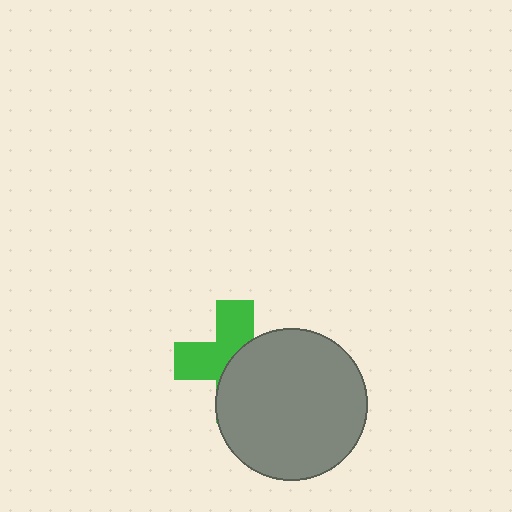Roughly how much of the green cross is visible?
About half of it is visible (roughly 47%).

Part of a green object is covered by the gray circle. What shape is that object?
It is a cross.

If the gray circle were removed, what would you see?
You would see the complete green cross.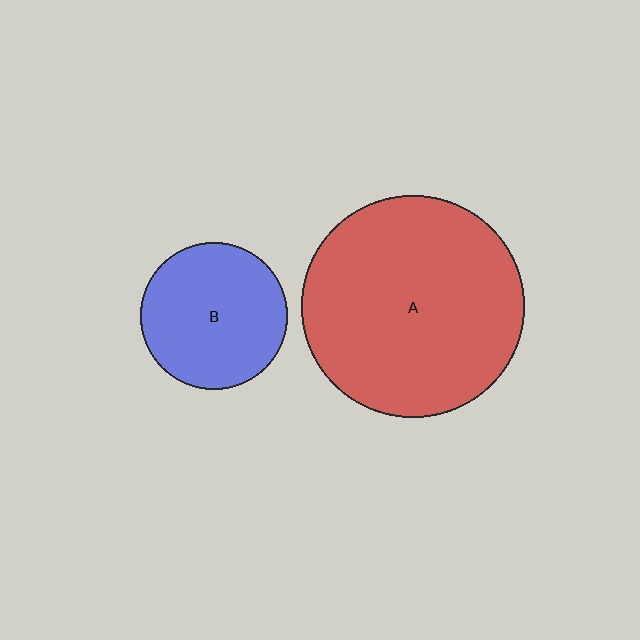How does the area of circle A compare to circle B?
Approximately 2.3 times.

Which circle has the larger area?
Circle A (red).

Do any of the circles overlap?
No, none of the circles overlap.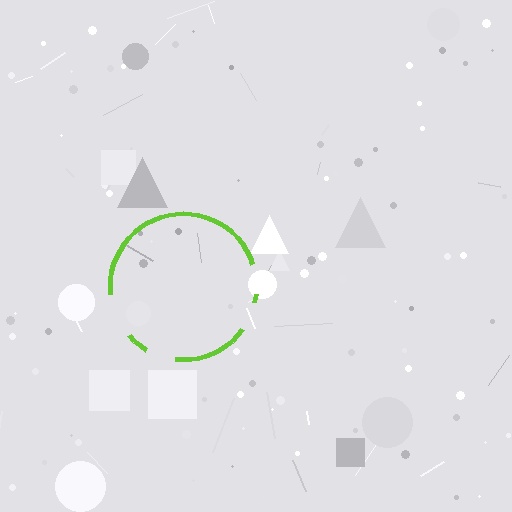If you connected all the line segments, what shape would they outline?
They would outline a circle.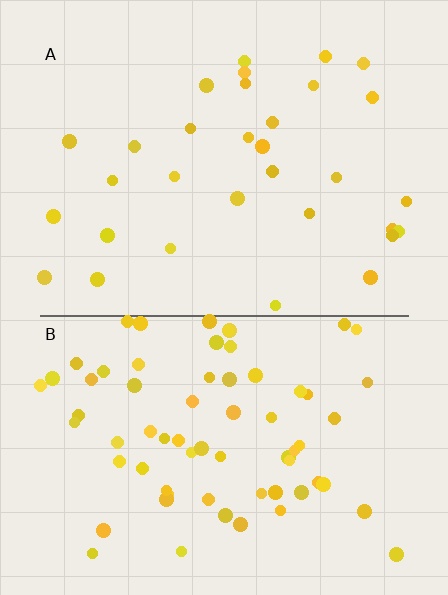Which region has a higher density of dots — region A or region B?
B (the bottom).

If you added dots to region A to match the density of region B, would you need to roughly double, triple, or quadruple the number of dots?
Approximately double.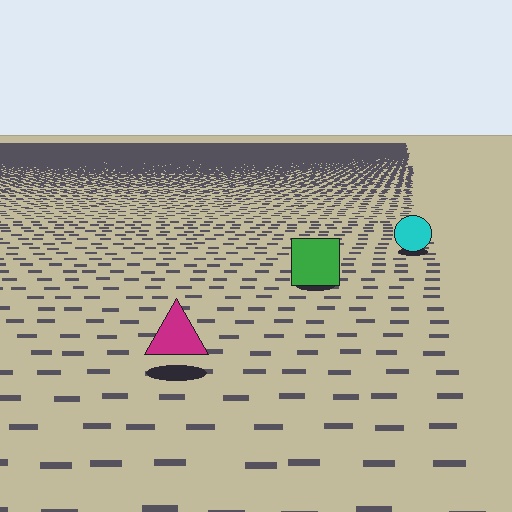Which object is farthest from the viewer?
The cyan circle is farthest from the viewer. It appears smaller and the ground texture around it is denser.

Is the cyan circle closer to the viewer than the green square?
No. The green square is closer — you can tell from the texture gradient: the ground texture is coarser near it.